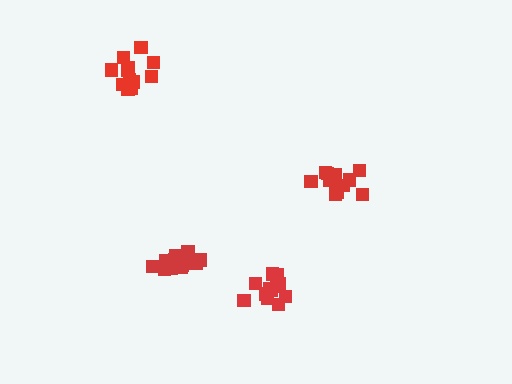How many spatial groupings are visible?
There are 4 spatial groupings.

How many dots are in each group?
Group 1: 11 dots, Group 2: 12 dots, Group 3: 15 dots, Group 4: 12 dots (50 total).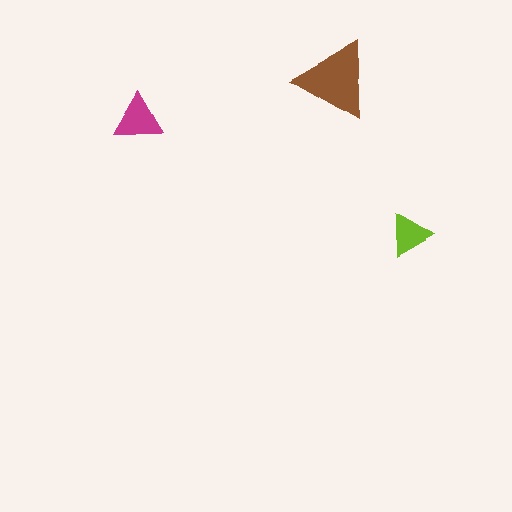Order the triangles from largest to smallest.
the brown one, the magenta one, the lime one.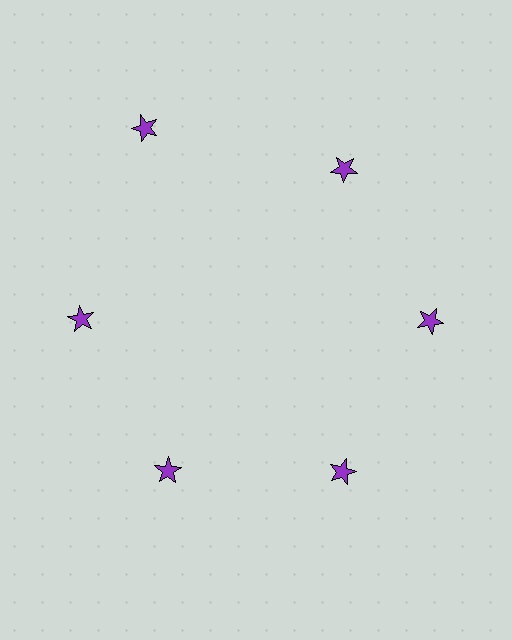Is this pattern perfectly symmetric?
No. The 6 purple stars are arranged in a ring, but one element near the 11 o'clock position is pushed outward from the center, breaking the 6-fold rotational symmetry.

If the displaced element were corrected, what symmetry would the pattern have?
It would have 6-fold rotational symmetry — the pattern would map onto itself every 60 degrees.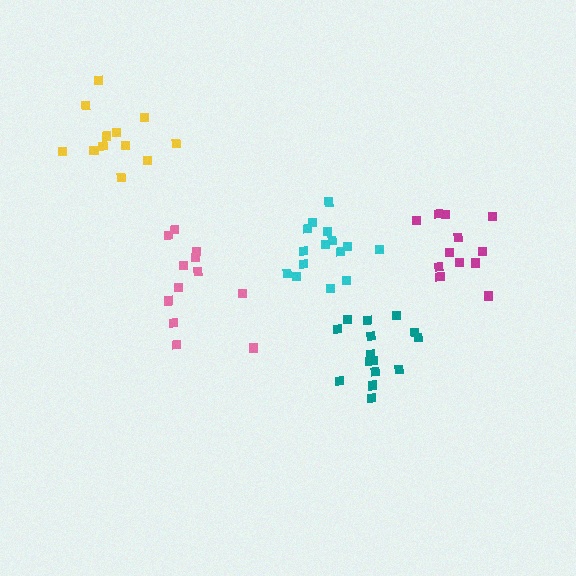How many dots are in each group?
Group 1: 15 dots, Group 2: 12 dots, Group 3: 12 dots, Group 4: 12 dots, Group 5: 15 dots (66 total).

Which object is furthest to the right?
The magenta cluster is rightmost.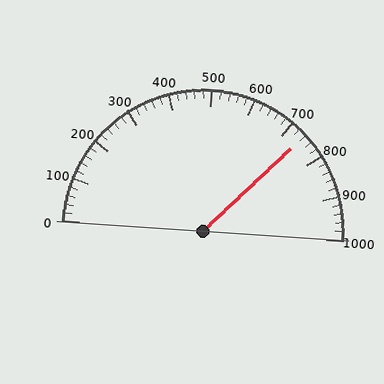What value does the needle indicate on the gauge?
The needle indicates approximately 740.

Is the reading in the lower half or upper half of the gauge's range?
The reading is in the upper half of the range (0 to 1000).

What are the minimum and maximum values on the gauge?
The gauge ranges from 0 to 1000.